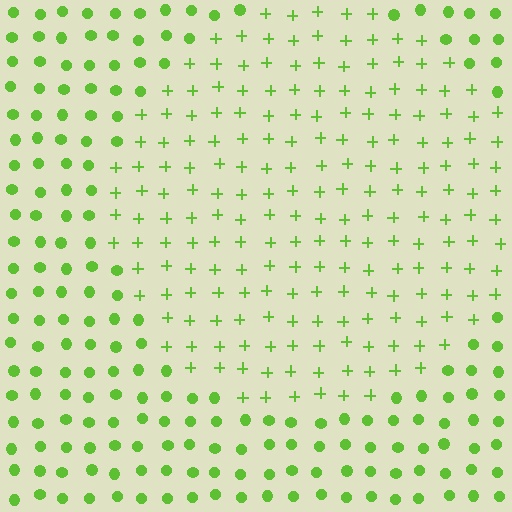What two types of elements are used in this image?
The image uses plus signs inside the circle region and circles outside it.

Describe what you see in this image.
The image is filled with small lime elements arranged in a uniform grid. A circle-shaped region contains plus signs, while the surrounding area contains circles. The boundary is defined purely by the change in element shape.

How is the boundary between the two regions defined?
The boundary is defined by a change in element shape: plus signs inside vs. circles outside. All elements share the same color and spacing.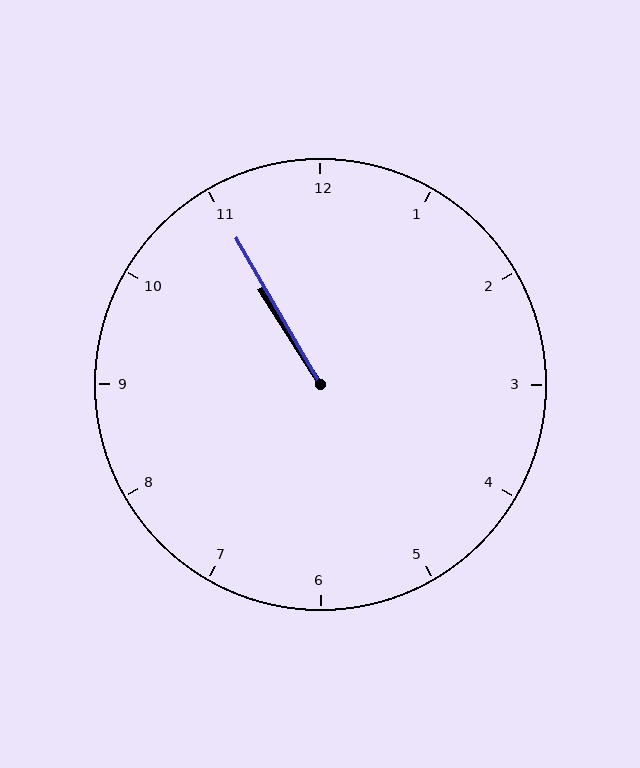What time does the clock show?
10:55.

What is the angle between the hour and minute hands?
Approximately 2 degrees.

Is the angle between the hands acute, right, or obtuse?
It is acute.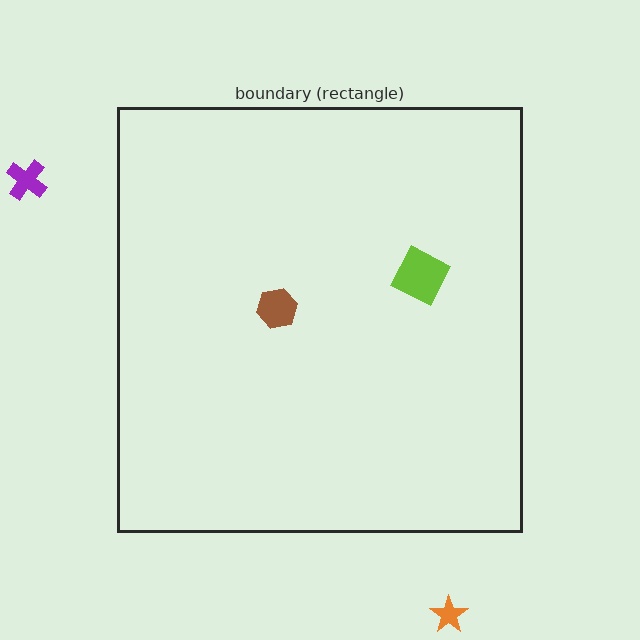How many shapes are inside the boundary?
2 inside, 2 outside.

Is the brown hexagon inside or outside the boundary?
Inside.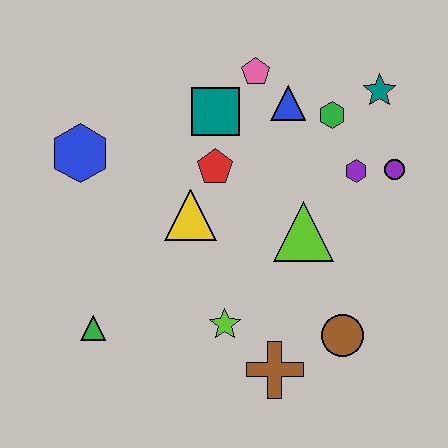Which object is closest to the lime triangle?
The purple hexagon is closest to the lime triangle.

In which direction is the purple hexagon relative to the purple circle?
The purple hexagon is to the left of the purple circle.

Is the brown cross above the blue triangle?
No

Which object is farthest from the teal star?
The green triangle is farthest from the teal star.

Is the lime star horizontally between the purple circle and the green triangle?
Yes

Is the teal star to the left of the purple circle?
Yes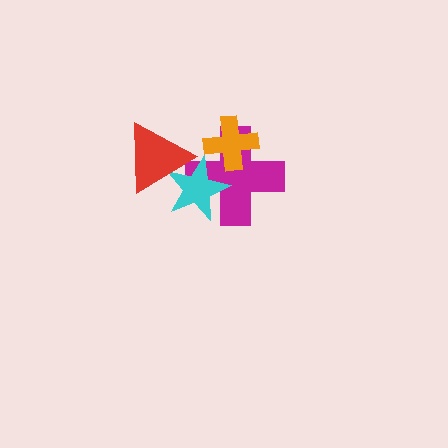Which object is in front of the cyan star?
The red triangle is in front of the cyan star.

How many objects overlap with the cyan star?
2 objects overlap with the cyan star.